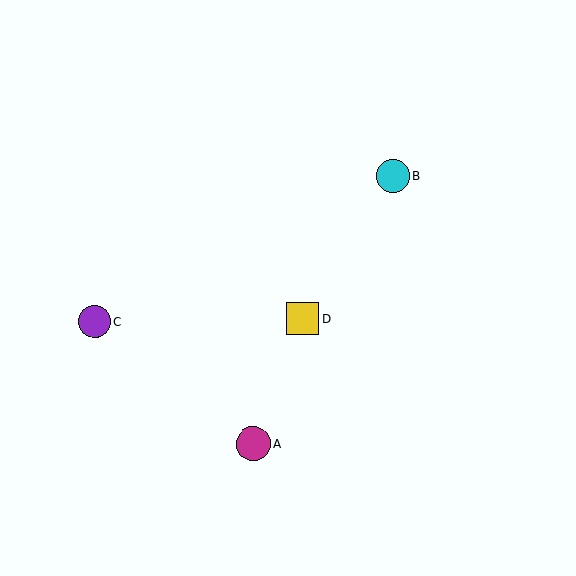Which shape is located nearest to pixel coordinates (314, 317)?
The yellow square (labeled D) at (303, 318) is nearest to that location.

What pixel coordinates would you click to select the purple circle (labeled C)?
Click at (95, 322) to select the purple circle C.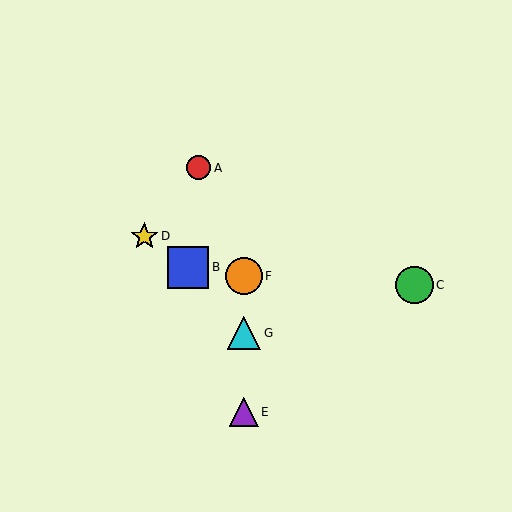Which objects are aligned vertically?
Objects E, F, G are aligned vertically.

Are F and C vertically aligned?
No, F is at x≈244 and C is at x≈415.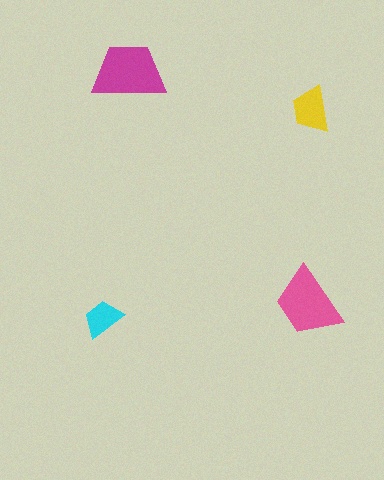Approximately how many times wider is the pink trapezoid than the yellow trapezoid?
About 1.5 times wider.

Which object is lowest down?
The cyan trapezoid is bottommost.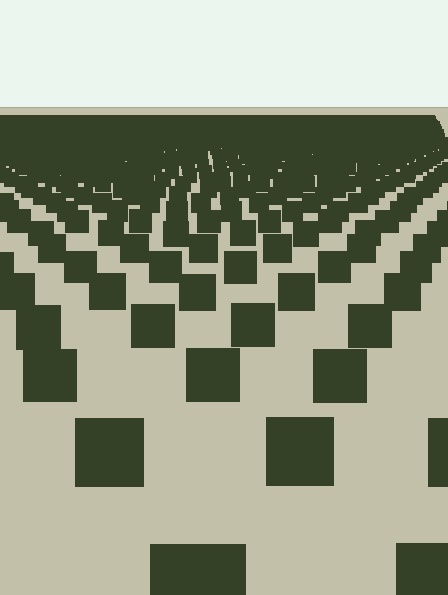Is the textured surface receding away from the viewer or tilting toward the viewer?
The surface is receding away from the viewer. Texture elements get smaller and denser toward the top.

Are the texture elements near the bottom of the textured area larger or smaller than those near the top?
Larger. Near the bottom, elements are closer to the viewer and appear at a bigger on-screen size.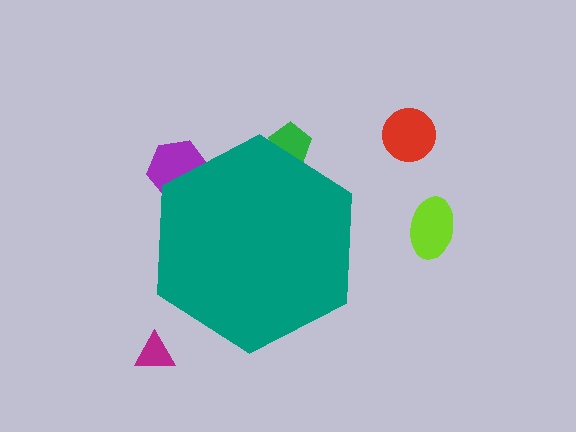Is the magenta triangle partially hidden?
No, the magenta triangle is fully visible.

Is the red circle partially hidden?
No, the red circle is fully visible.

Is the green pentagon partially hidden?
Yes, the green pentagon is partially hidden behind the teal hexagon.